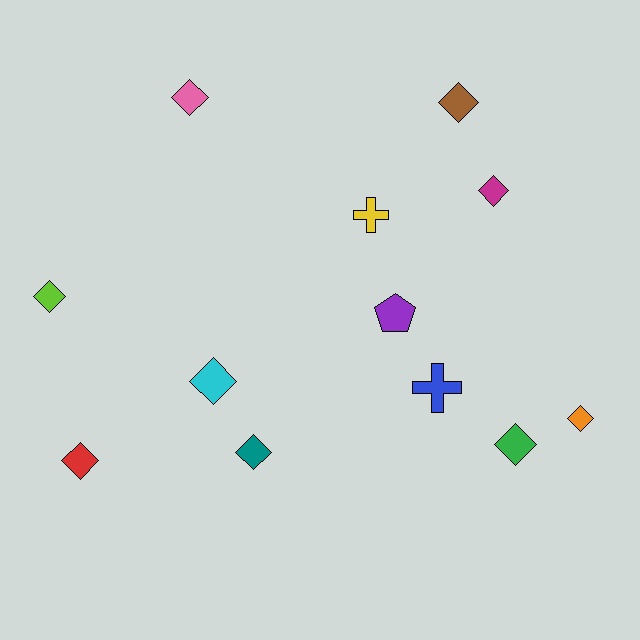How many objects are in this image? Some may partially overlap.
There are 12 objects.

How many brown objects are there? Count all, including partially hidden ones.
There is 1 brown object.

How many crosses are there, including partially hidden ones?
There are 2 crosses.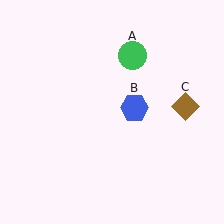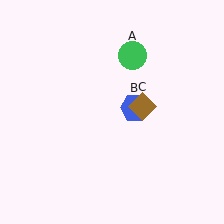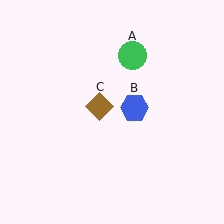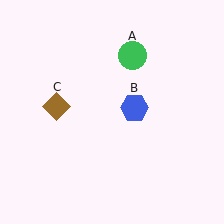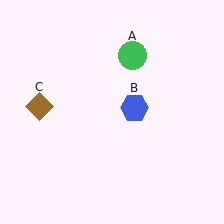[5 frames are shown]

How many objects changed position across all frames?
1 object changed position: brown diamond (object C).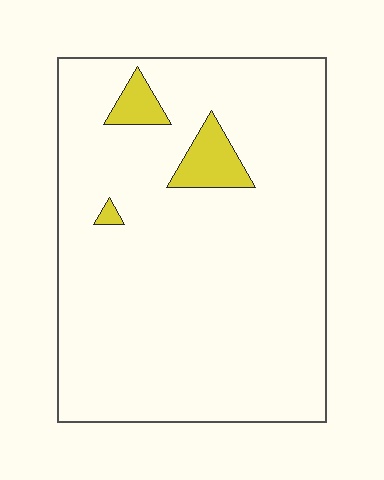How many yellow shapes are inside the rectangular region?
3.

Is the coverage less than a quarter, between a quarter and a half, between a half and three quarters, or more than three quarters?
Less than a quarter.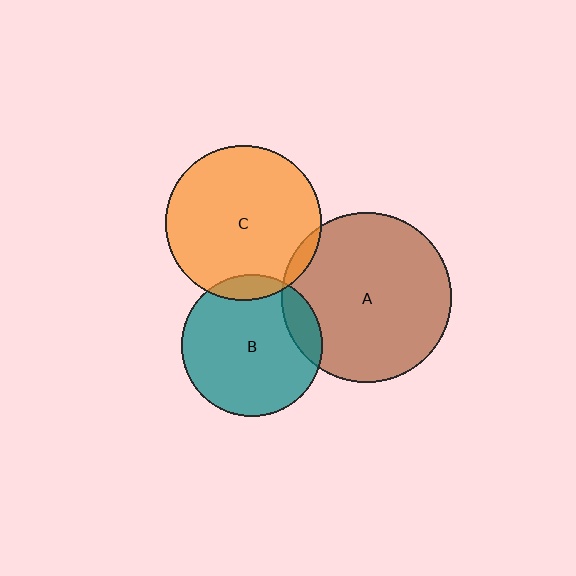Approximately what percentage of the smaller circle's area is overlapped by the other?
Approximately 15%.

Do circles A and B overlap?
Yes.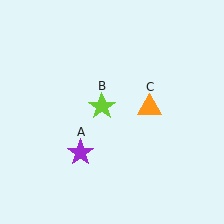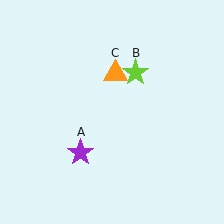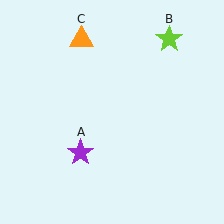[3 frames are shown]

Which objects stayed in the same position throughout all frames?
Purple star (object A) remained stationary.